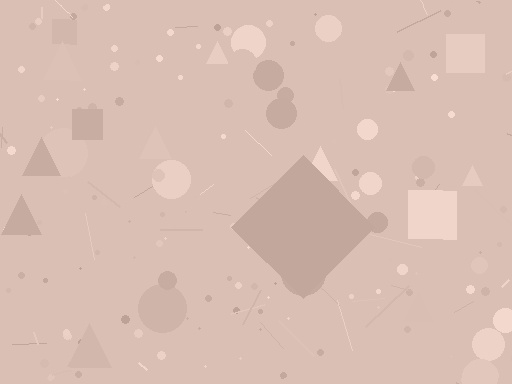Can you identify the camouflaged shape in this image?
The camouflaged shape is a diamond.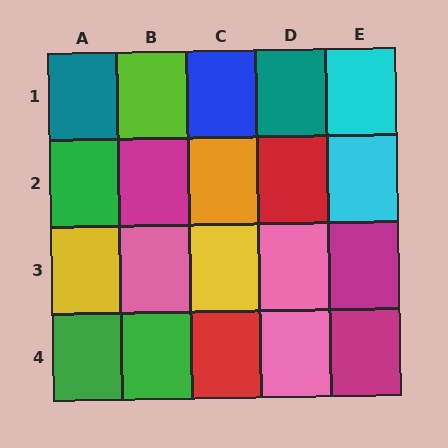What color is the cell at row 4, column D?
Pink.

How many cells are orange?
1 cell is orange.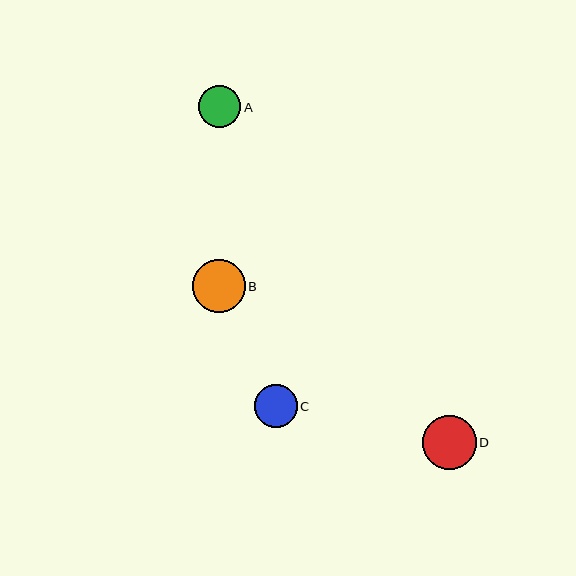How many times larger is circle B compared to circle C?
Circle B is approximately 1.2 times the size of circle C.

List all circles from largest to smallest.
From largest to smallest: D, B, C, A.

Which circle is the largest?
Circle D is the largest with a size of approximately 54 pixels.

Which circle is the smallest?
Circle A is the smallest with a size of approximately 42 pixels.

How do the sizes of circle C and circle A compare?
Circle C and circle A are approximately the same size.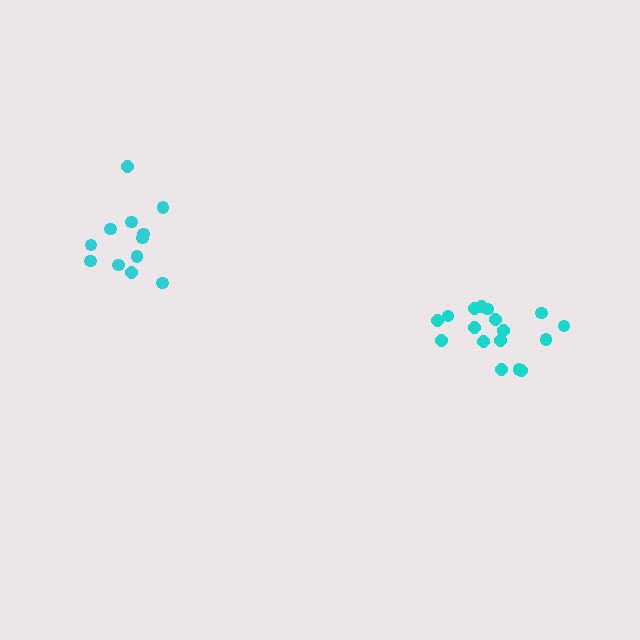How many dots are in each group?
Group 1: 17 dots, Group 2: 12 dots (29 total).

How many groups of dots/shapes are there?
There are 2 groups.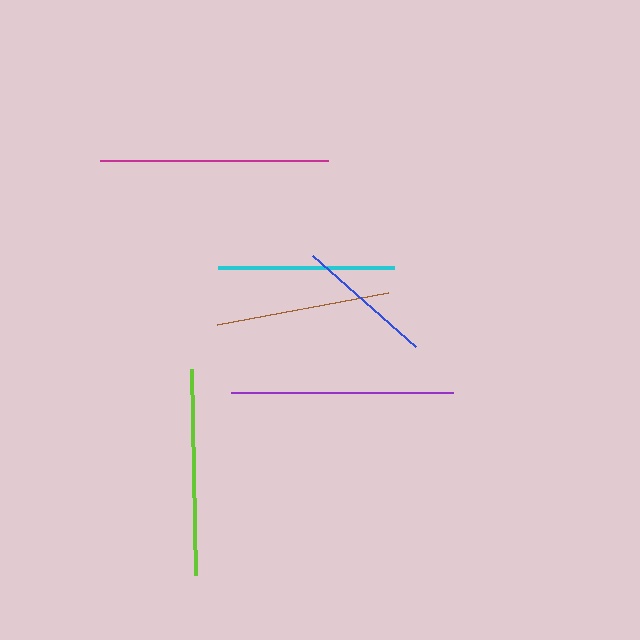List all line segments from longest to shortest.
From longest to shortest: magenta, purple, lime, cyan, brown, blue.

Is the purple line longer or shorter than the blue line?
The purple line is longer than the blue line.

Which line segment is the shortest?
The blue line is the shortest at approximately 137 pixels.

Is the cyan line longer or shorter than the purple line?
The purple line is longer than the cyan line.